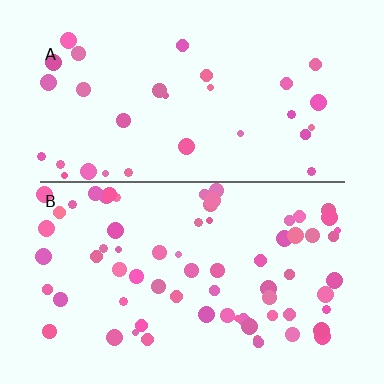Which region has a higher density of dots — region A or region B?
B (the bottom).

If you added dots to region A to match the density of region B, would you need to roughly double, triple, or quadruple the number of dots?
Approximately double.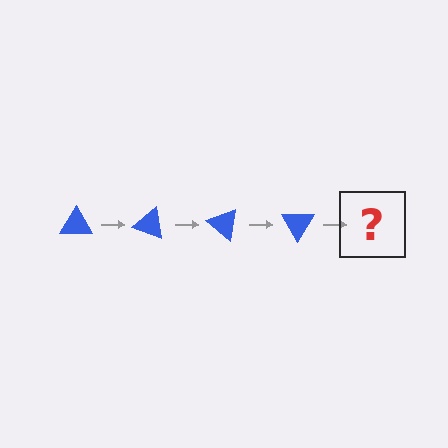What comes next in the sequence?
The next element should be a blue triangle rotated 80 degrees.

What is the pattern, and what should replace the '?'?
The pattern is that the triangle rotates 20 degrees each step. The '?' should be a blue triangle rotated 80 degrees.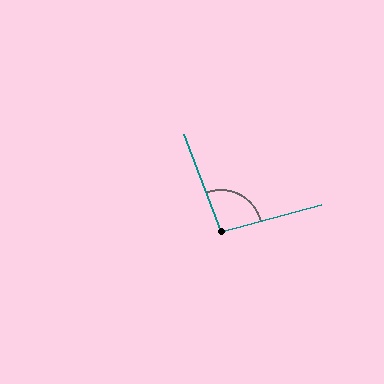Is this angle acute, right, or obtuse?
It is obtuse.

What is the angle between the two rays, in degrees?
Approximately 96 degrees.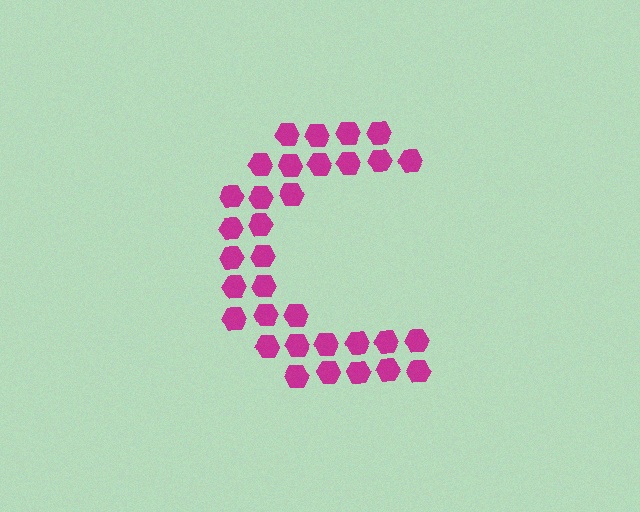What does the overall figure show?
The overall figure shows the letter C.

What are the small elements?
The small elements are hexagons.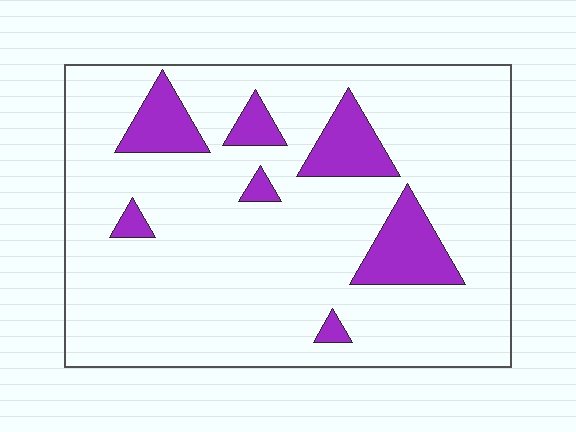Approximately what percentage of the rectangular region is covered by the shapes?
Approximately 15%.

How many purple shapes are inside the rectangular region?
7.